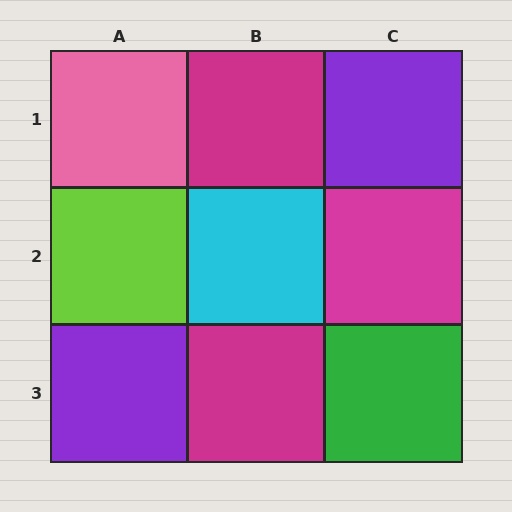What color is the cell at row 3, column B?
Magenta.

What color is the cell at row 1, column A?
Pink.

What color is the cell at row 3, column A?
Purple.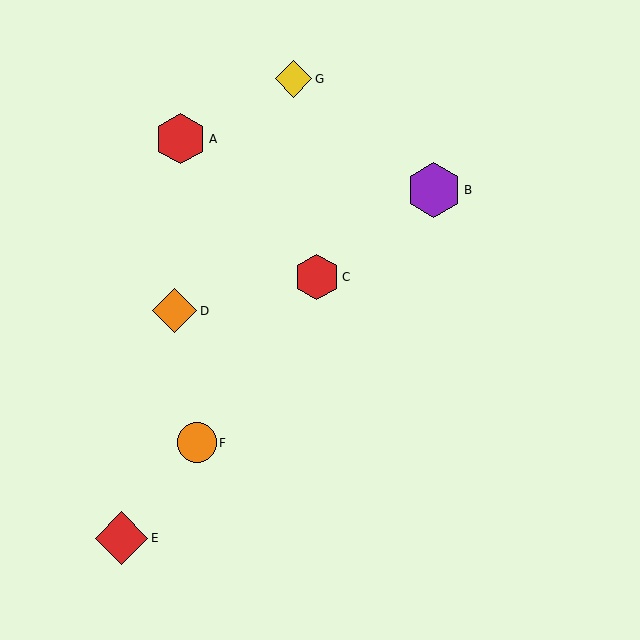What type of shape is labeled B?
Shape B is a purple hexagon.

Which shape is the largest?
The purple hexagon (labeled B) is the largest.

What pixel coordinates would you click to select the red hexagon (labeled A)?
Click at (181, 139) to select the red hexagon A.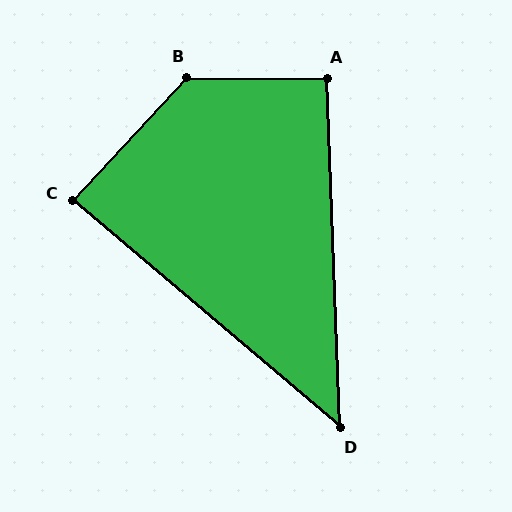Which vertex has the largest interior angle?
B, at approximately 132 degrees.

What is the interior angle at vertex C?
Approximately 88 degrees (approximately right).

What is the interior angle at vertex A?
Approximately 92 degrees (approximately right).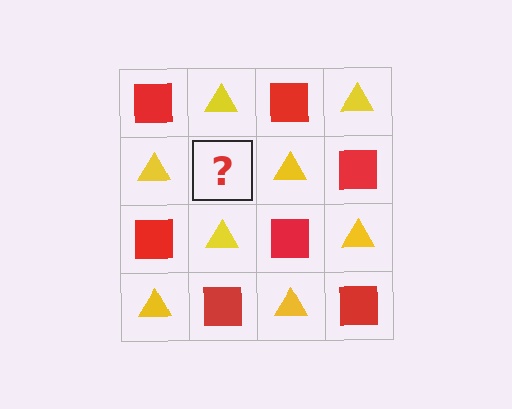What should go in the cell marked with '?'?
The missing cell should contain a red square.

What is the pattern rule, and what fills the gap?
The rule is that it alternates red square and yellow triangle in a checkerboard pattern. The gap should be filled with a red square.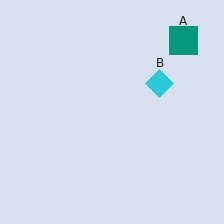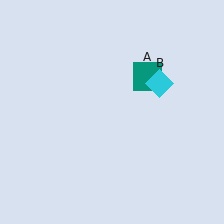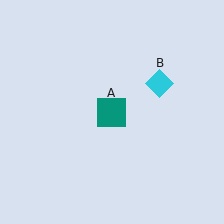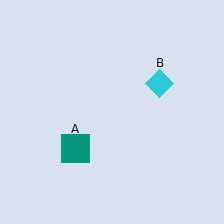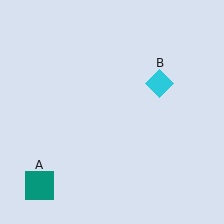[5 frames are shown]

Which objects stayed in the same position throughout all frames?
Cyan diamond (object B) remained stationary.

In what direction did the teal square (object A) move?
The teal square (object A) moved down and to the left.